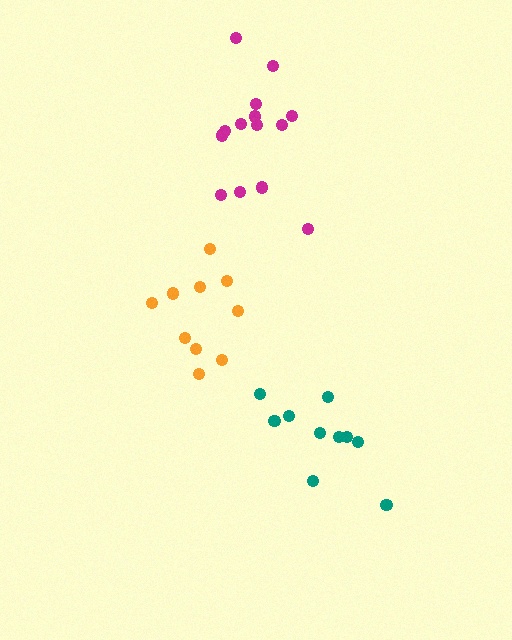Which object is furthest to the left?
The orange cluster is leftmost.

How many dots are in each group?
Group 1: 10 dots, Group 2: 14 dots, Group 3: 10 dots (34 total).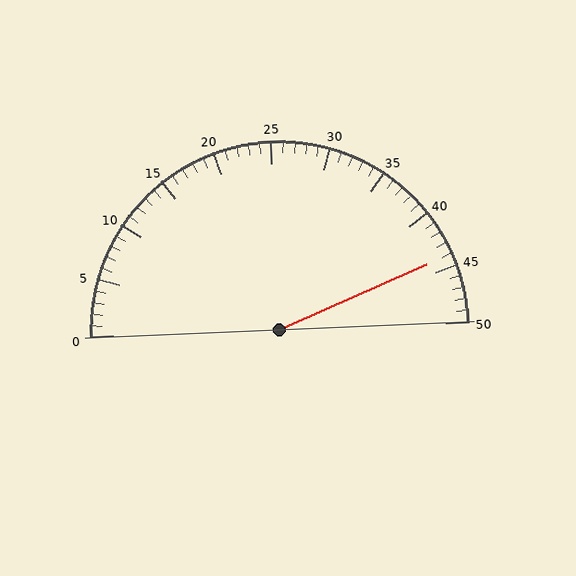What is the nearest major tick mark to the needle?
The nearest major tick mark is 45.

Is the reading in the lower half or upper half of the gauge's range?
The reading is in the upper half of the range (0 to 50).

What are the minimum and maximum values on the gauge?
The gauge ranges from 0 to 50.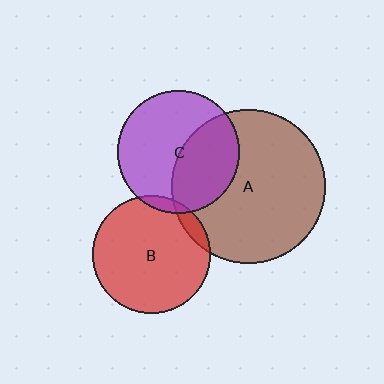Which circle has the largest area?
Circle A (brown).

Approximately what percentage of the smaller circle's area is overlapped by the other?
Approximately 40%.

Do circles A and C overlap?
Yes.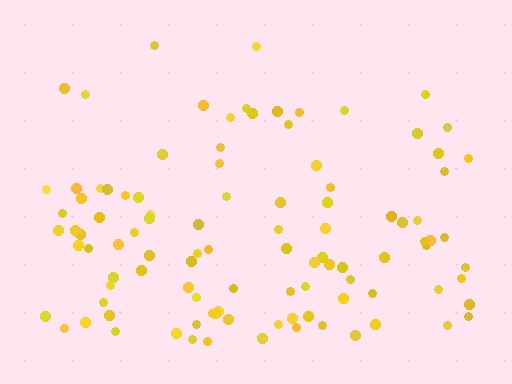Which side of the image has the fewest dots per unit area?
The top.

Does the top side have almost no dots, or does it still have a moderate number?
Still a moderate number, just noticeably fewer than the bottom.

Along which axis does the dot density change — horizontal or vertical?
Vertical.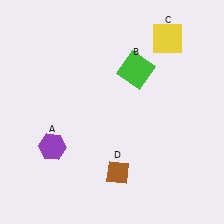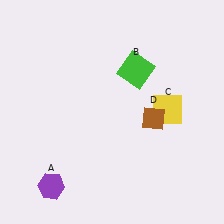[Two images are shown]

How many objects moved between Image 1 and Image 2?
3 objects moved between the two images.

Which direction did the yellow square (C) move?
The yellow square (C) moved down.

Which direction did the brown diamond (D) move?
The brown diamond (D) moved up.